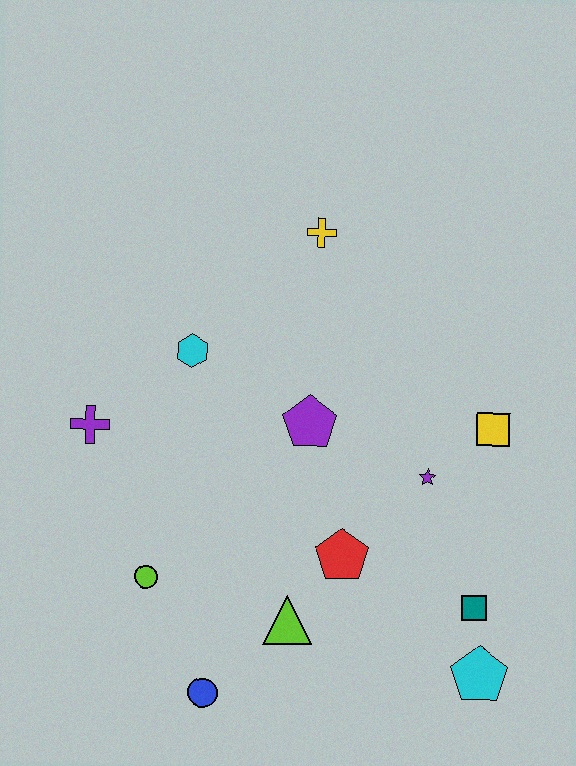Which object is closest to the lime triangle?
The red pentagon is closest to the lime triangle.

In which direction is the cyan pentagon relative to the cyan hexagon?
The cyan pentagon is below the cyan hexagon.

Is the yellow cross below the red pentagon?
No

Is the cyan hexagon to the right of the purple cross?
Yes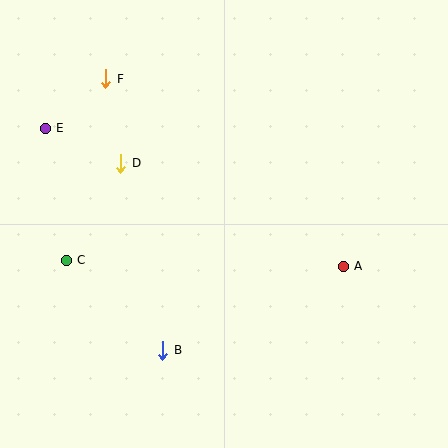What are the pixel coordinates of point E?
Point E is at (45, 128).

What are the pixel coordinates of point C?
Point C is at (66, 260).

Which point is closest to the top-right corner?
Point A is closest to the top-right corner.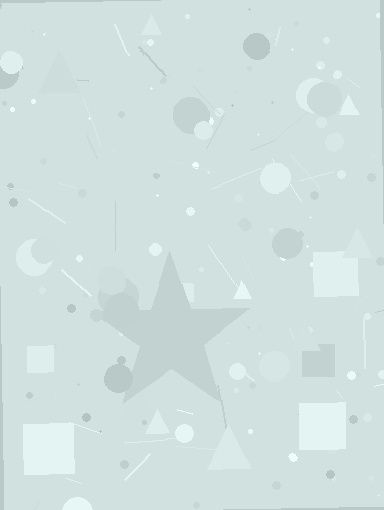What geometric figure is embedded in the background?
A star is embedded in the background.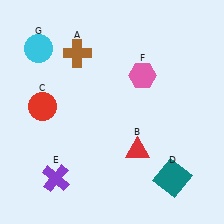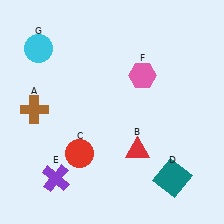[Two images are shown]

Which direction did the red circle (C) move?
The red circle (C) moved down.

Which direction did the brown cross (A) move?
The brown cross (A) moved down.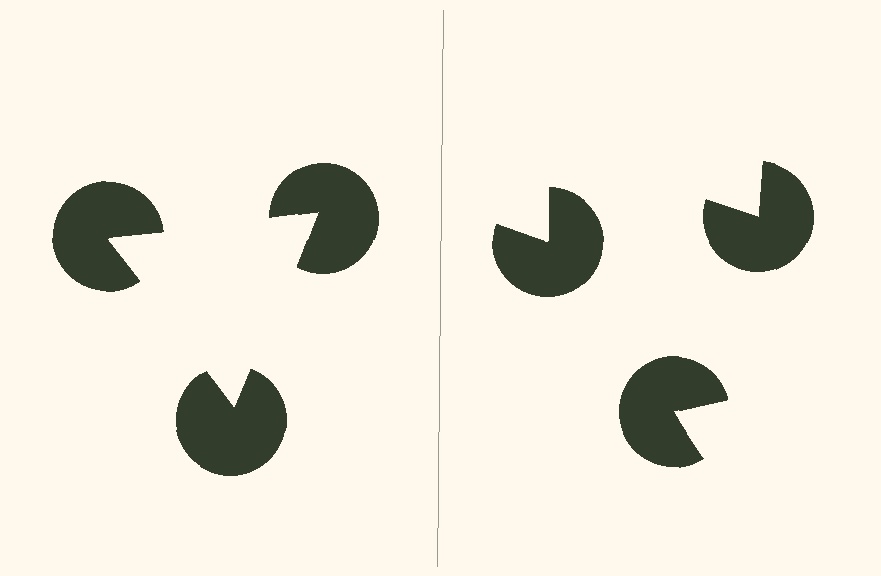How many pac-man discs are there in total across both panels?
6 — 3 on each side.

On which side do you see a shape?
An illusory triangle appears on the left side. On the right side the wedge cuts are rotated, so no coherent shape forms.